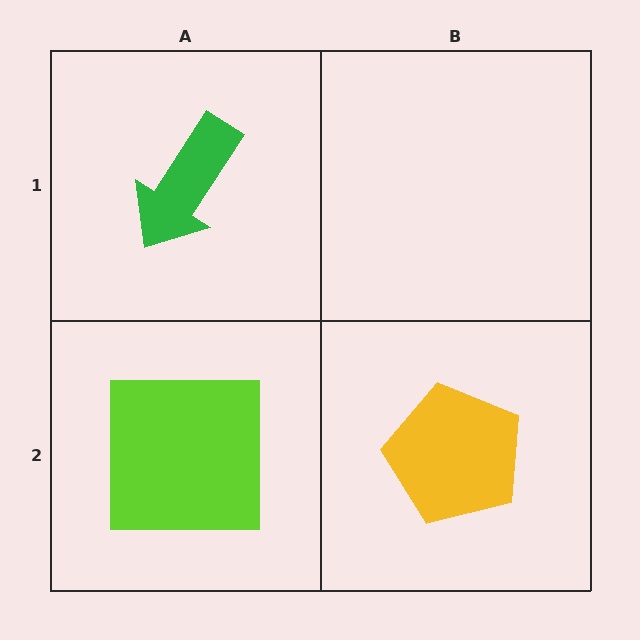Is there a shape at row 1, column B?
No, that cell is empty.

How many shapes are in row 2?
2 shapes.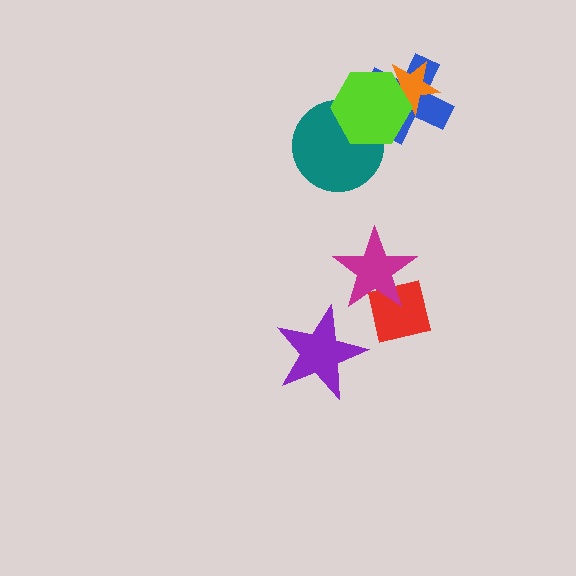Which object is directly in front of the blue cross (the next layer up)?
The orange star is directly in front of the blue cross.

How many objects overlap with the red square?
1 object overlaps with the red square.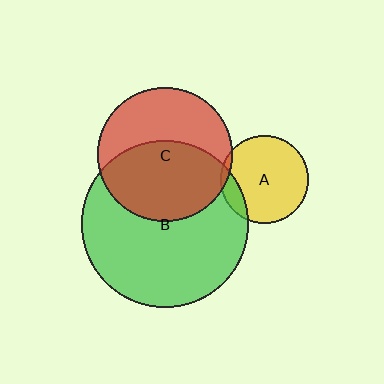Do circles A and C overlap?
Yes.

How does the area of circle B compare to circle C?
Approximately 1.5 times.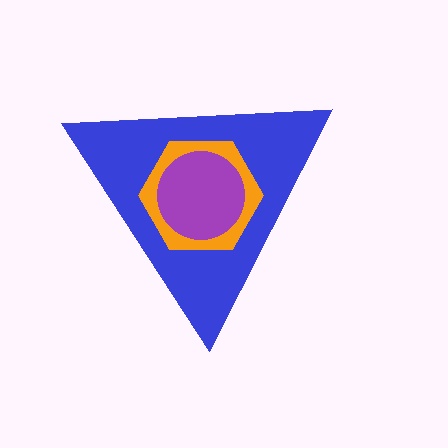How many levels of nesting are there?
3.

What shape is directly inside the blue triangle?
The orange hexagon.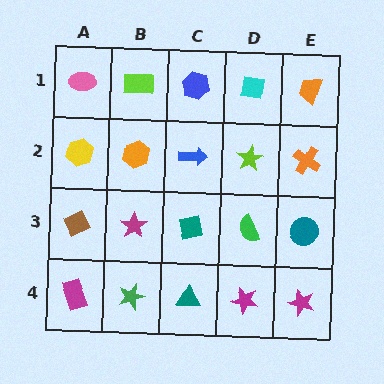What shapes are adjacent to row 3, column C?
A blue arrow (row 2, column C), a teal triangle (row 4, column C), a magenta star (row 3, column B), a green semicircle (row 3, column D).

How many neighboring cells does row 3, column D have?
4.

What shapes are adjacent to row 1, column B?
An orange hexagon (row 2, column B), a pink ellipse (row 1, column A), a blue hexagon (row 1, column C).